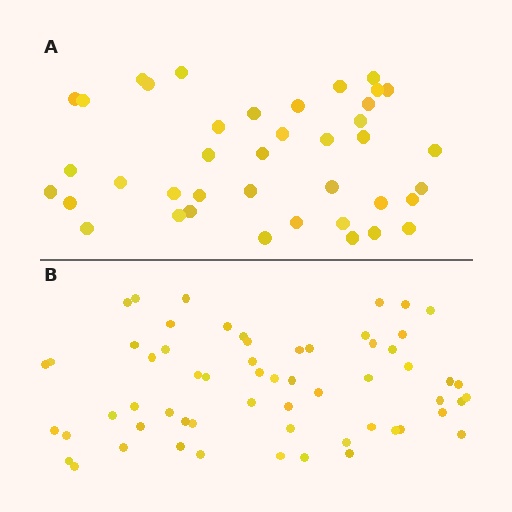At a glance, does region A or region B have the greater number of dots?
Region B (the bottom region) has more dots.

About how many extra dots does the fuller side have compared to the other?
Region B has approximately 20 more dots than region A.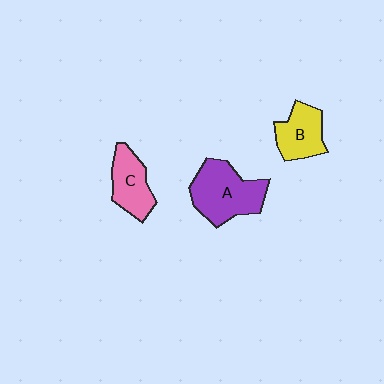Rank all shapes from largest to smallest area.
From largest to smallest: A (purple), C (pink), B (yellow).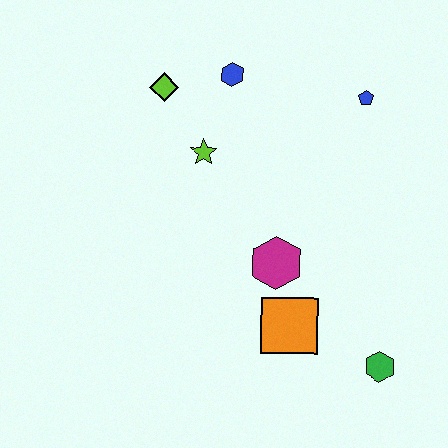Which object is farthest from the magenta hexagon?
The lime diamond is farthest from the magenta hexagon.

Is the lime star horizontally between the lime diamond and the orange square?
Yes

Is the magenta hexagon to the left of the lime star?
No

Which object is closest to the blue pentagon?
The blue hexagon is closest to the blue pentagon.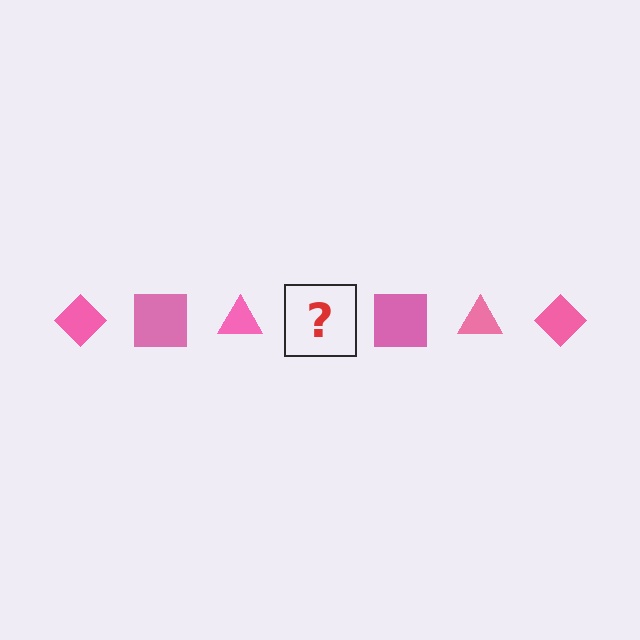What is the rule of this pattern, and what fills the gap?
The rule is that the pattern cycles through diamond, square, triangle shapes in pink. The gap should be filled with a pink diamond.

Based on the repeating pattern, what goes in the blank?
The blank should be a pink diamond.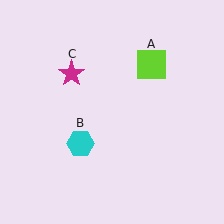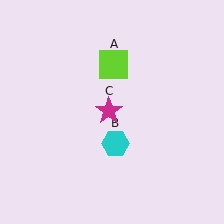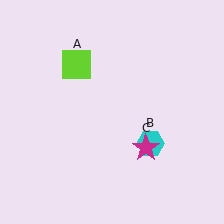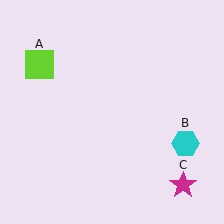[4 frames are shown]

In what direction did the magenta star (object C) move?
The magenta star (object C) moved down and to the right.